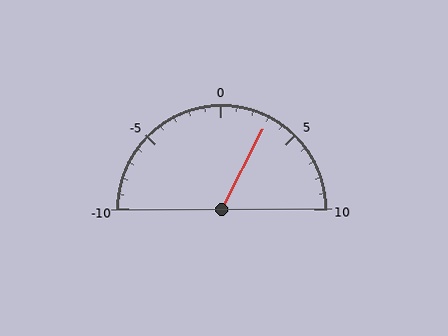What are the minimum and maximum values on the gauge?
The gauge ranges from -10 to 10.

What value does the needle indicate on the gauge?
The needle indicates approximately 3.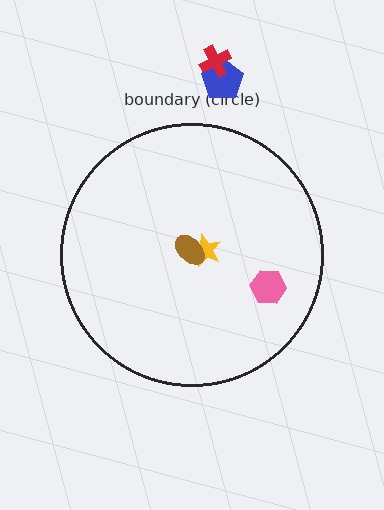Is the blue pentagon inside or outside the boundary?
Outside.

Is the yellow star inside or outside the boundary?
Inside.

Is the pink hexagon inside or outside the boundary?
Inside.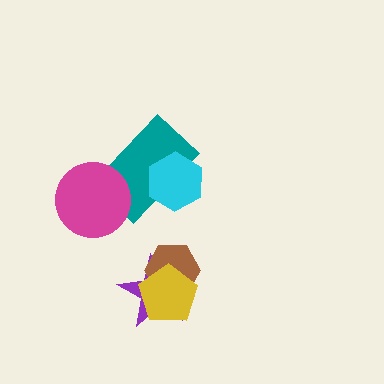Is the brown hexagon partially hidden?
Yes, it is partially covered by another shape.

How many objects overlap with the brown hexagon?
2 objects overlap with the brown hexagon.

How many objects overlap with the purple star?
2 objects overlap with the purple star.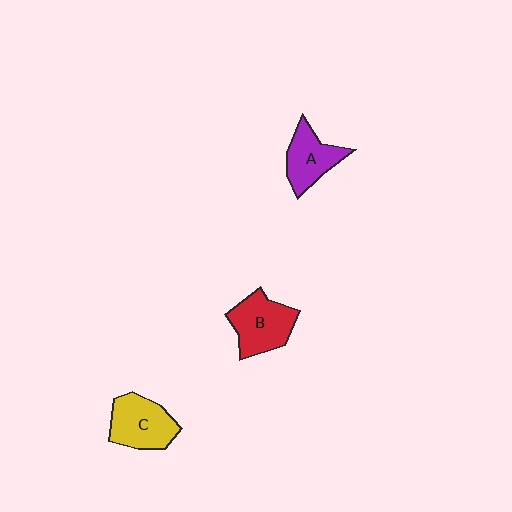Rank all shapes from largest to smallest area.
From largest to smallest: B (red), C (yellow), A (purple).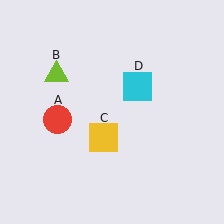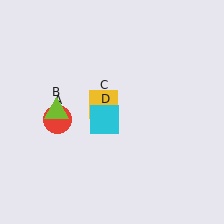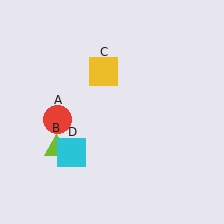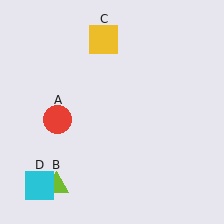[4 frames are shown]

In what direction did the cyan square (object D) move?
The cyan square (object D) moved down and to the left.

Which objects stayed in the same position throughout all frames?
Red circle (object A) remained stationary.